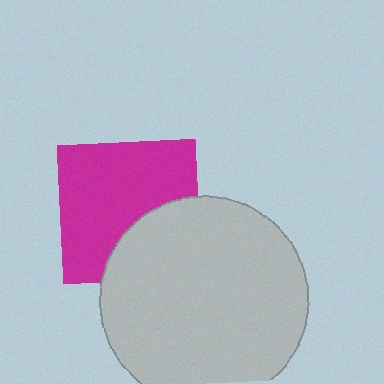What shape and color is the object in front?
The object in front is a light gray circle.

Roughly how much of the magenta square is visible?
Most of it is visible (roughly 68%).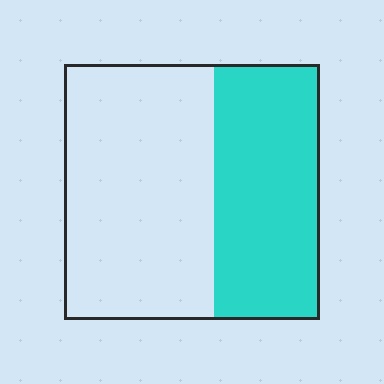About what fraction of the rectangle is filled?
About two fifths (2/5).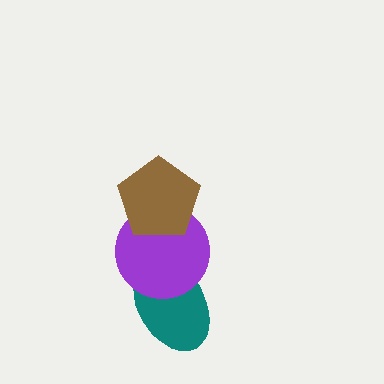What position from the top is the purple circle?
The purple circle is 2nd from the top.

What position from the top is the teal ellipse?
The teal ellipse is 3rd from the top.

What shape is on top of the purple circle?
The brown pentagon is on top of the purple circle.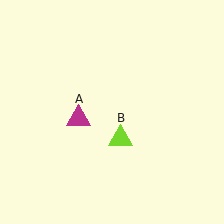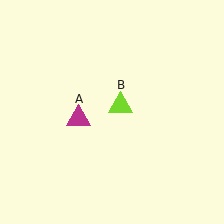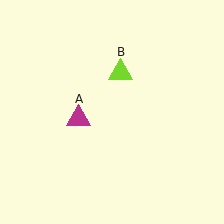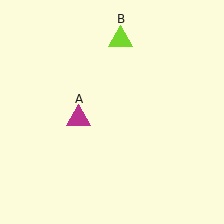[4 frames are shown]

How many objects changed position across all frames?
1 object changed position: lime triangle (object B).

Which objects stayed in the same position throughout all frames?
Magenta triangle (object A) remained stationary.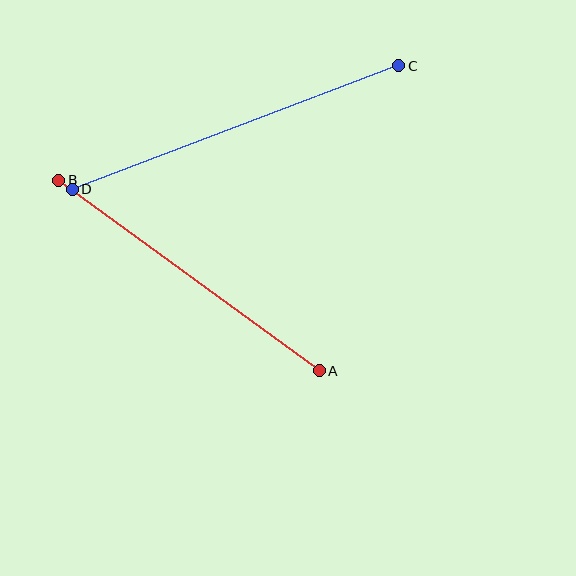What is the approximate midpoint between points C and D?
The midpoint is at approximately (236, 127) pixels.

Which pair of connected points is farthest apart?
Points C and D are farthest apart.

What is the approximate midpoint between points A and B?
The midpoint is at approximately (189, 275) pixels.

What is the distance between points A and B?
The distance is approximately 323 pixels.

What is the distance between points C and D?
The distance is approximately 349 pixels.